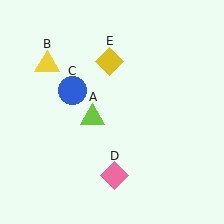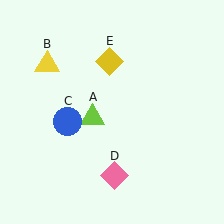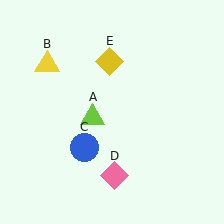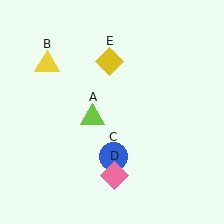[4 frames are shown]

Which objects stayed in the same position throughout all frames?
Lime triangle (object A) and yellow triangle (object B) and pink diamond (object D) and yellow diamond (object E) remained stationary.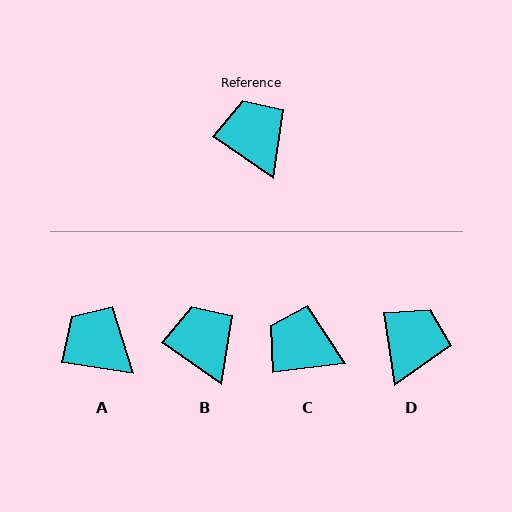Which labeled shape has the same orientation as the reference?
B.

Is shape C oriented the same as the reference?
No, it is off by about 42 degrees.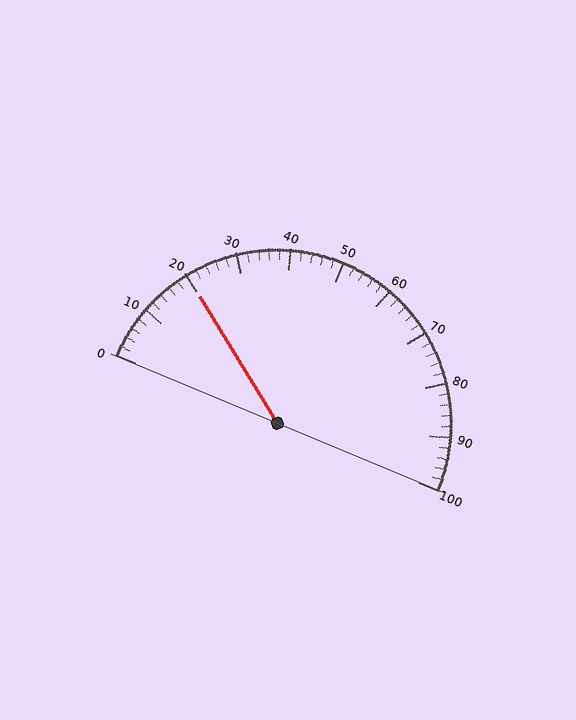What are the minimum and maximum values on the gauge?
The gauge ranges from 0 to 100.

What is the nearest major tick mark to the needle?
The nearest major tick mark is 20.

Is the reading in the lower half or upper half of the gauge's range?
The reading is in the lower half of the range (0 to 100).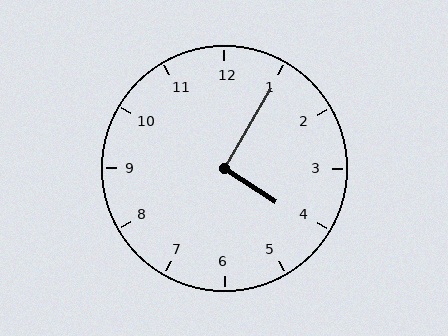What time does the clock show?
4:05.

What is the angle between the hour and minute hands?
Approximately 92 degrees.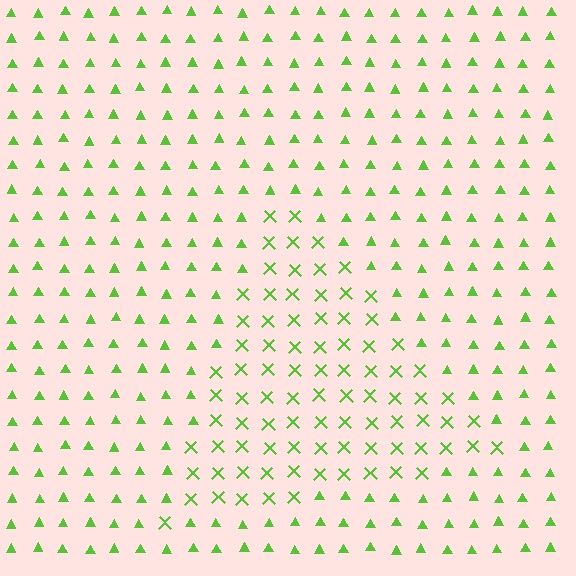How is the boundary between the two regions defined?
The boundary is defined by a change in element shape: X marks inside vs. triangles outside. All elements share the same color and spacing.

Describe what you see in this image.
The image is filled with small lime elements arranged in a uniform grid. A triangle-shaped region contains X marks, while the surrounding area contains triangles. The boundary is defined purely by the change in element shape.